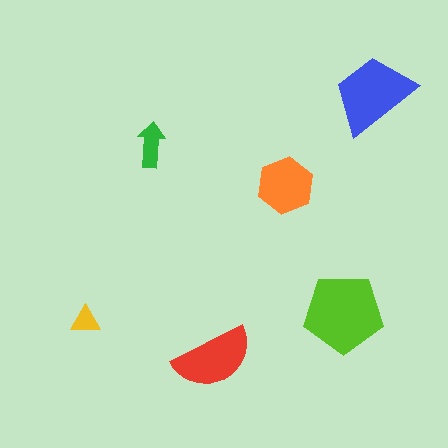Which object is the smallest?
The yellow triangle.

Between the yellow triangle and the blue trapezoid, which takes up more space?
The blue trapezoid.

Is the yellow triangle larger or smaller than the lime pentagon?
Smaller.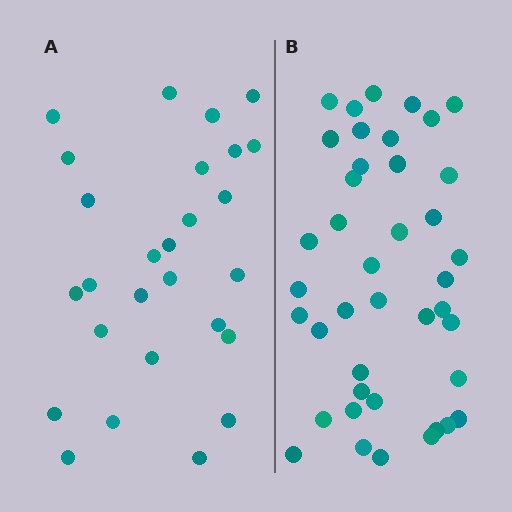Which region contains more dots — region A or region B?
Region B (the right region) has more dots.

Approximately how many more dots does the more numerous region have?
Region B has approximately 15 more dots than region A.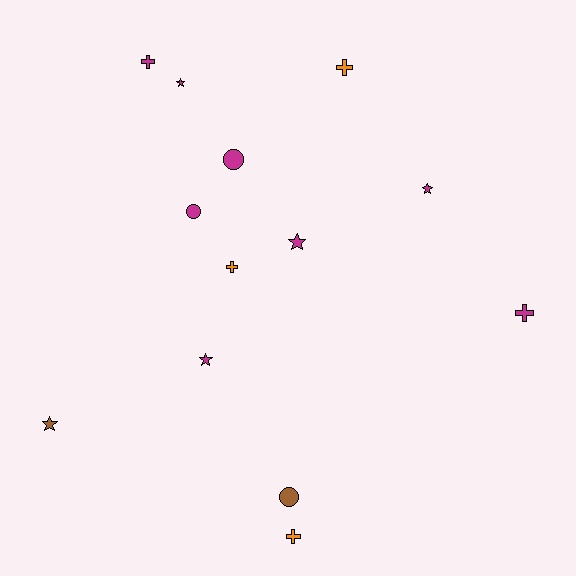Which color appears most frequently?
Magenta, with 8 objects.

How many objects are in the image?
There are 13 objects.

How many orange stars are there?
There are no orange stars.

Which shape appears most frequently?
Star, with 5 objects.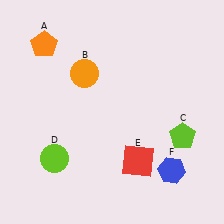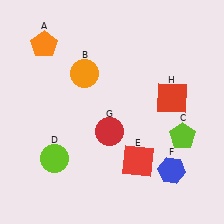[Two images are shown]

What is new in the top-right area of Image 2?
A red square (H) was added in the top-right area of Image 2.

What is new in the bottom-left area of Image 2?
A red circle (G) was added in the bottom-left area of Image 2.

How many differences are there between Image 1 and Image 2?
There are 2 differences between the two images.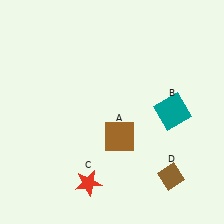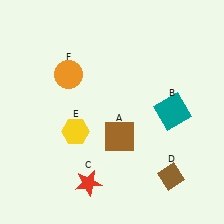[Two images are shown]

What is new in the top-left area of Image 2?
An orange circle (F) was added in the top-left area of Image 2.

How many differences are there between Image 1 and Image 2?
There are 2 differences between the two images.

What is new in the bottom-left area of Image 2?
A yellow hexagon (E) was added in the bottom-left area of Image 2.